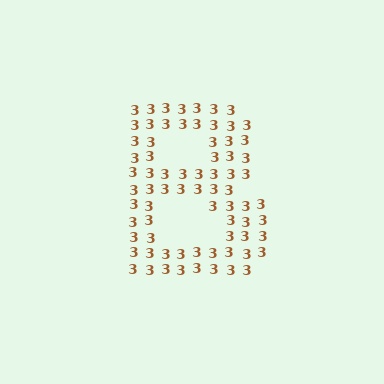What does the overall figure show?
The overall figure shows the letter B.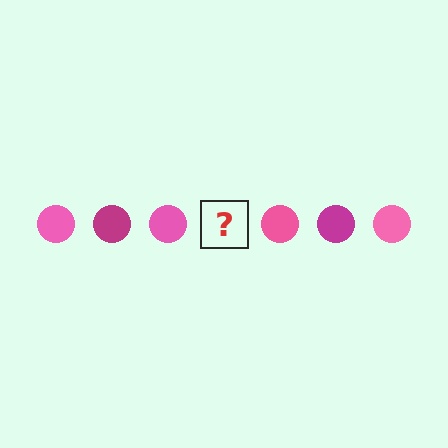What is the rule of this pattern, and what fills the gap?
The rule is that the pattern cycles through pink, magenta circles. The gap should be filled with a magenta circle.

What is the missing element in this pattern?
The missing element is a magenta circle.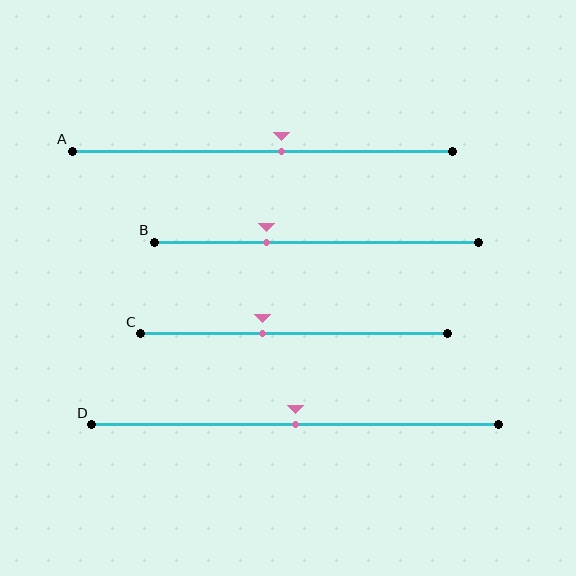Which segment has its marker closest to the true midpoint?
Segment D has its marker closest to the true midpoint.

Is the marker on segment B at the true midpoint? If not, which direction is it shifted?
No, the marker on segment B is shifted to the left by about 15% of the segment length.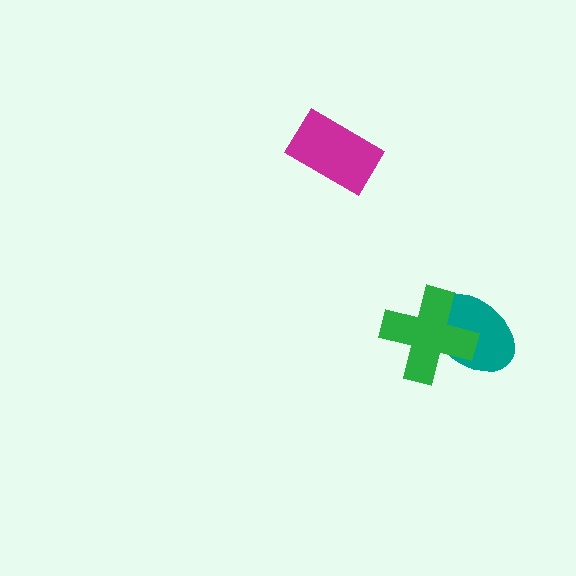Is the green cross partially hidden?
No, no other shape covers it.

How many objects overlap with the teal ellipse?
1 object overlaps with the teal ellipse.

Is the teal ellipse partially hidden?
Yes, it is partially covered by another shape.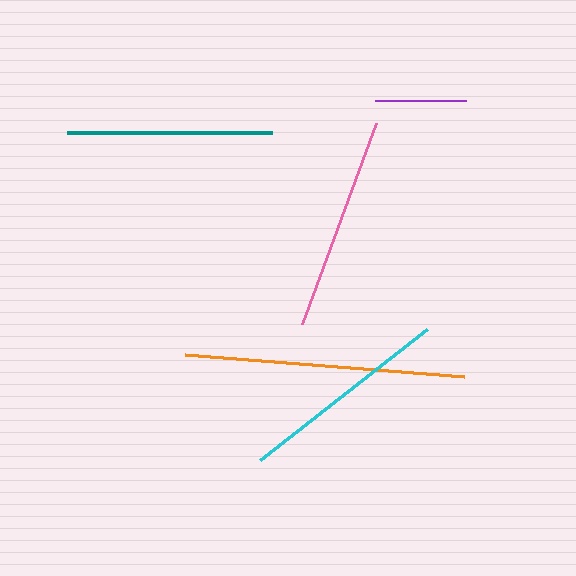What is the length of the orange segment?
The orange segment is approximately 280 pixels long.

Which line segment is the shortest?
The purple line is the shortest at approximately 91 pixels.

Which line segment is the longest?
The orange line is the longest at approximately 280 pixels.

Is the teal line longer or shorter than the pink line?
The pink line is longer than the teal line.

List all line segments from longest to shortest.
From longest to shortest: orange, pink, cyan, teal, purple.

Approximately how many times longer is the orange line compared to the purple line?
The orange line is approximately 3.1 times the length of the purple line.